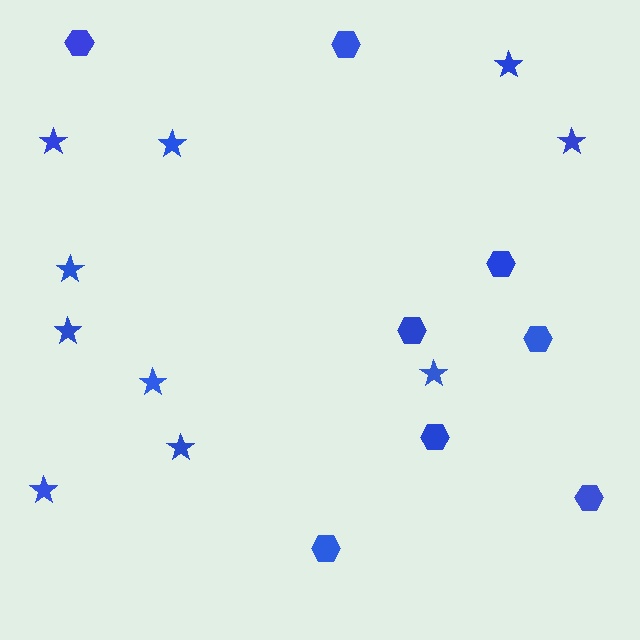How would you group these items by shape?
There are 2 groups: one group of hexagons (8) and one group of stars (10).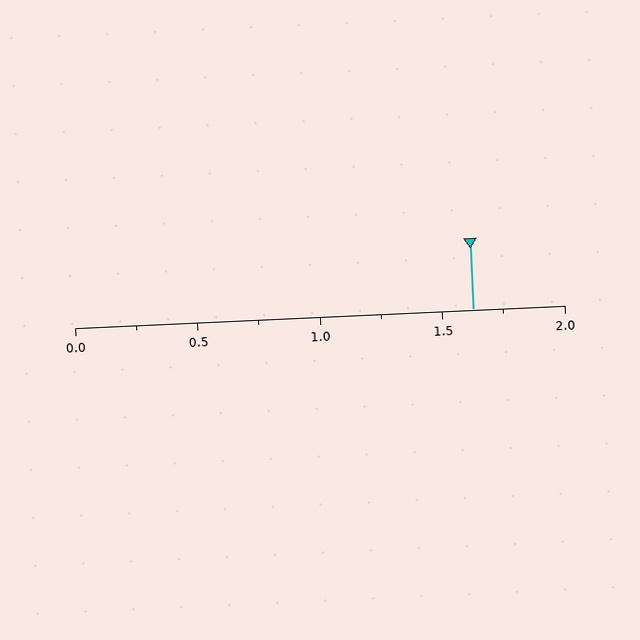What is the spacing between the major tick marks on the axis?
The major ticks are spaced 0.5 apart.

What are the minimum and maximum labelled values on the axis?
The axis runs from 0.0 to 2.0.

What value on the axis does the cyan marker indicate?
The marker indicates approximately 1.62.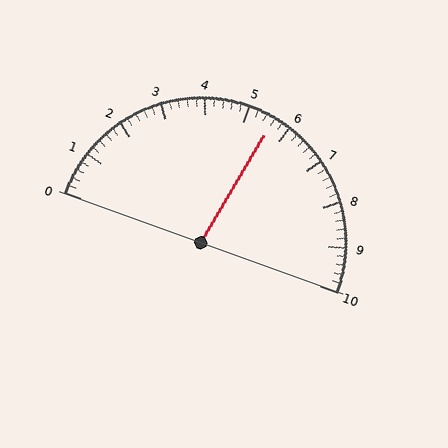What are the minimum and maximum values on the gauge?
The gauge ranges from 0 to 10.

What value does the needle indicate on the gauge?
The needle indicates approximately 5.6.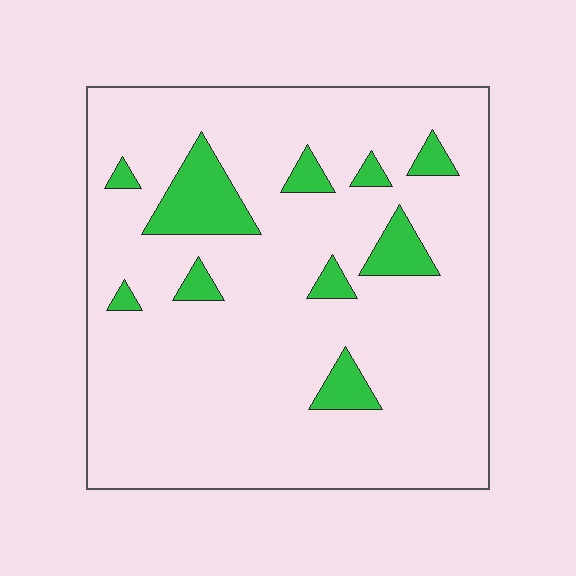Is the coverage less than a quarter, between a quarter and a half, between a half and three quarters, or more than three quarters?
Less than a quarter.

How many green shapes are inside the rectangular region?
10.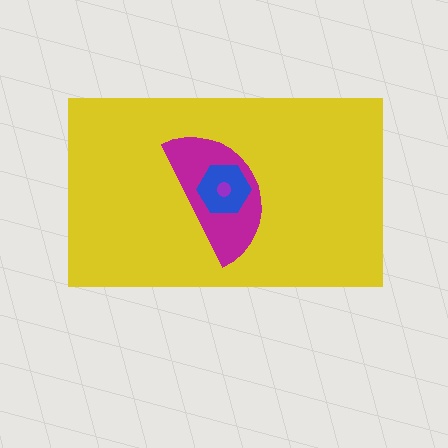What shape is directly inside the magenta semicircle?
The blue hexagon.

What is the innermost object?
The purple circle.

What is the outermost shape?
The yellow rectangle.